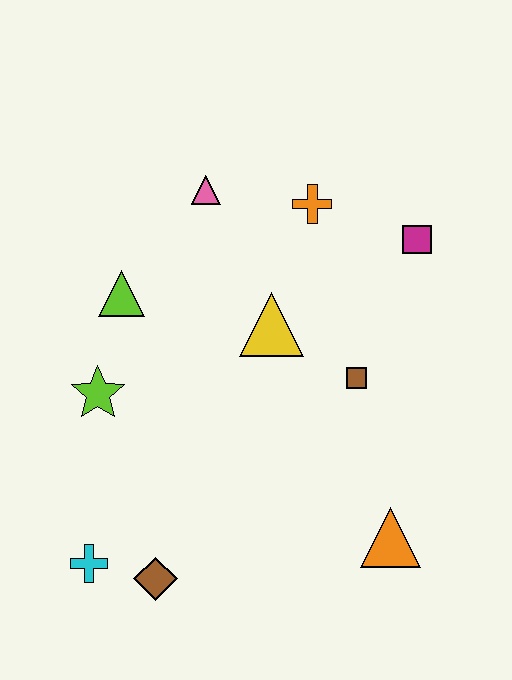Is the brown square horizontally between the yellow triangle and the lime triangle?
No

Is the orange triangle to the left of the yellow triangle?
No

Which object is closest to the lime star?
The lime triangle is closest to the lime star.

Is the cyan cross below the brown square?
Yes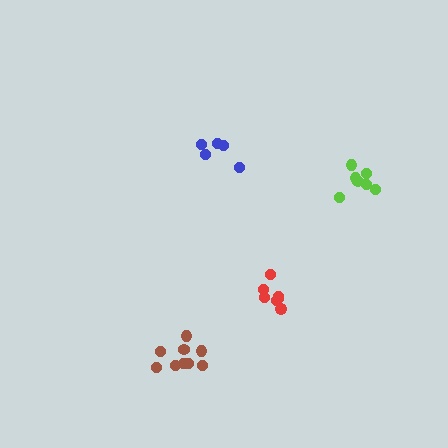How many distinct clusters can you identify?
There are 4 distinct clusters.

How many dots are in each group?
Group 1: 7 dots, Group 2: 9 dots, Group 3: 5 dots, Group 4: 7 dots (28 total).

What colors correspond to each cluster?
The clusters are colored: red, brown, blue, lime.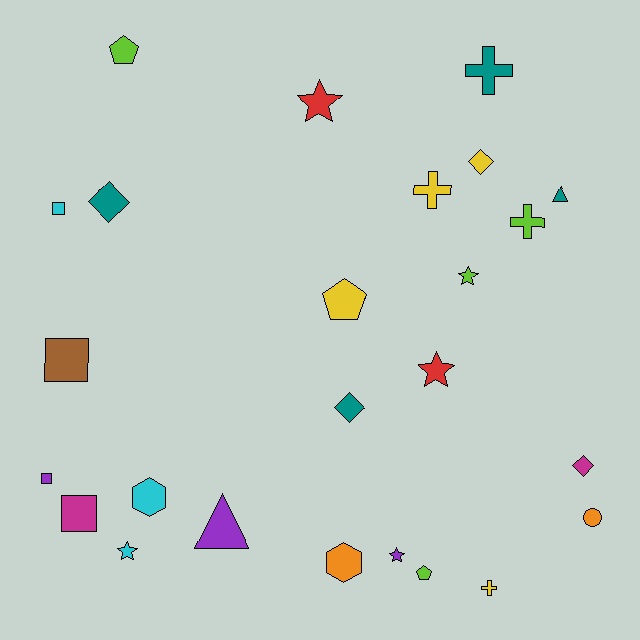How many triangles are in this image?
There are 2 triangles.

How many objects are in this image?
There are 25 objects.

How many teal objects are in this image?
There are 4 teal objects.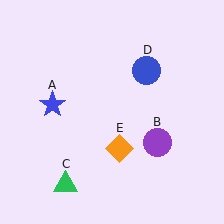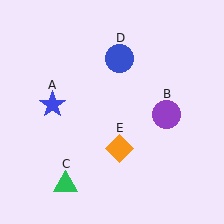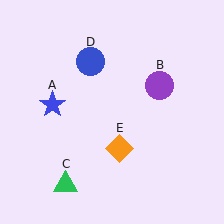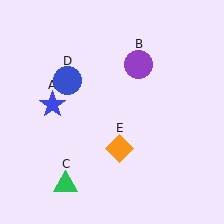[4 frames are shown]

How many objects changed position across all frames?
2 objects changed position: purple circle (object B), blue circle (object D).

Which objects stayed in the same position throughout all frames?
Blue star (object A) and green triangle (object C) and orange diamond (object E) remained stationary.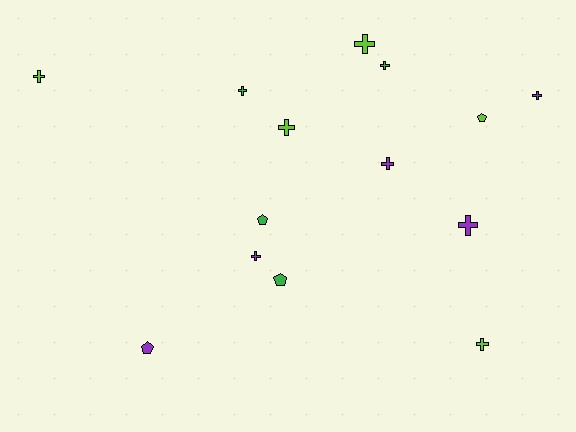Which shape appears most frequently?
Cross, with 10 objects.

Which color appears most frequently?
Lime, with 5 objects.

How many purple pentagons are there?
There is 1 purple pentagon.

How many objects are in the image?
There are 14 objects.